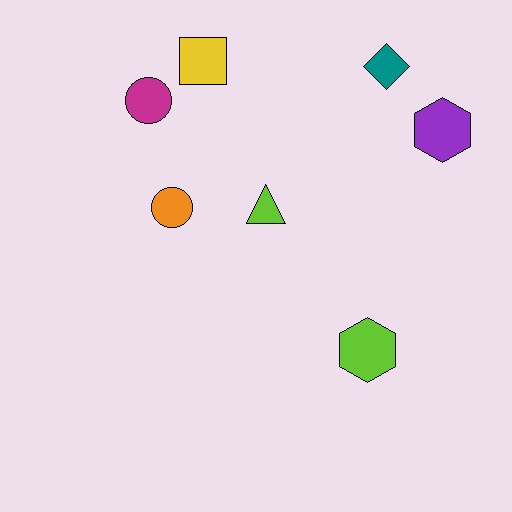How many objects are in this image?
There are 7 objects.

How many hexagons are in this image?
There are 2 hexagons.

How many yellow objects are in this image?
There is 1 yellow object.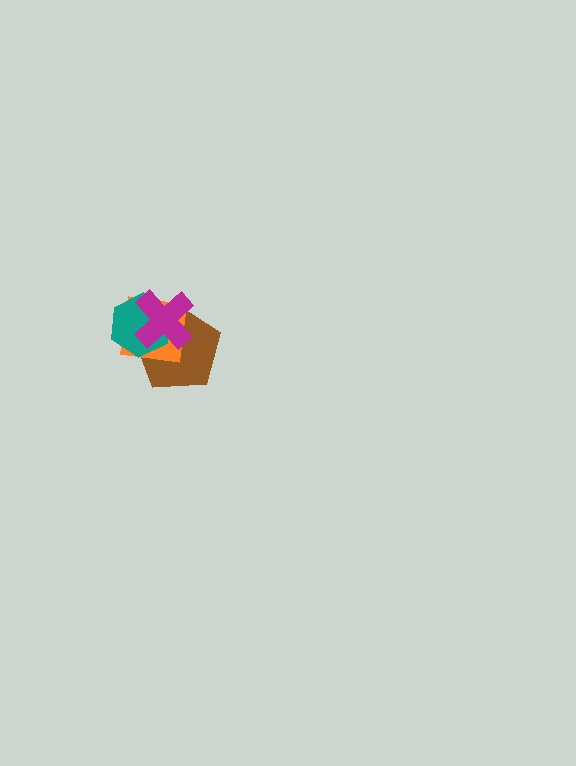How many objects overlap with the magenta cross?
3 objects overlap with the magenta cross.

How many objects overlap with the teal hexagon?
3 objects overlap with the teal hexagon.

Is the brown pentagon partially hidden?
Yes, it is partially covered by another shape.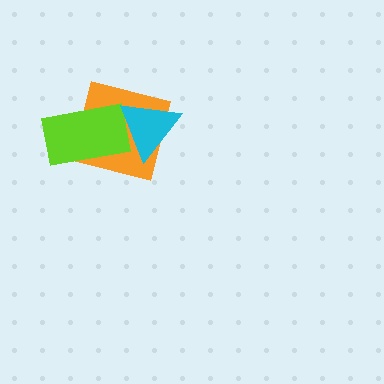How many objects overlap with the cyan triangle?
2 objects overlap with the cyan triangle.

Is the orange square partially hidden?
Yes, it is partially covered by another shape.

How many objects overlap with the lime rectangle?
2 objects overlap with the lime rectangle.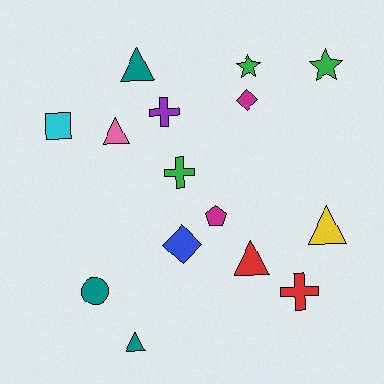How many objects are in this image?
There are 15 objects.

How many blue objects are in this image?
There is 1 blue object.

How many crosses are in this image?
There are 3 crosses.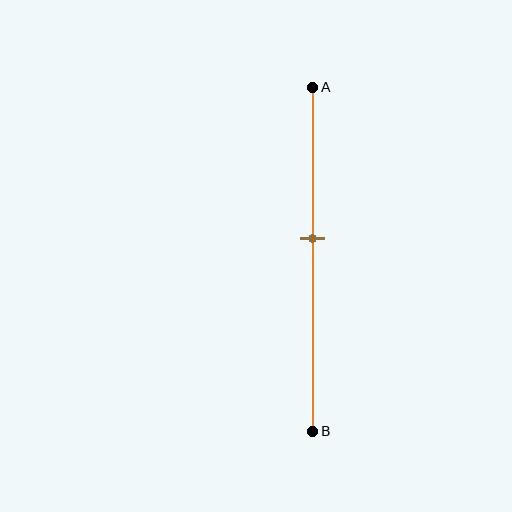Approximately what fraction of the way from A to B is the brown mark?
The brown mark is approximately 45% of the way from A to B.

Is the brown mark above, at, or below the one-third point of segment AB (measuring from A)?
The brown mark is below the one-third point of segment AB.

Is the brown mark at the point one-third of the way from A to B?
No, the mark is at about 45% from A, not at the 33% one-third point.